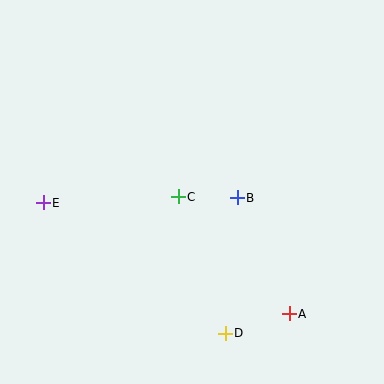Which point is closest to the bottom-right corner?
Point A is closest to the bottom-right corner.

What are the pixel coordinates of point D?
Point D is at (225, 333).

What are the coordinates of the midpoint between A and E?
The midpoint between A and E is at (166, 258).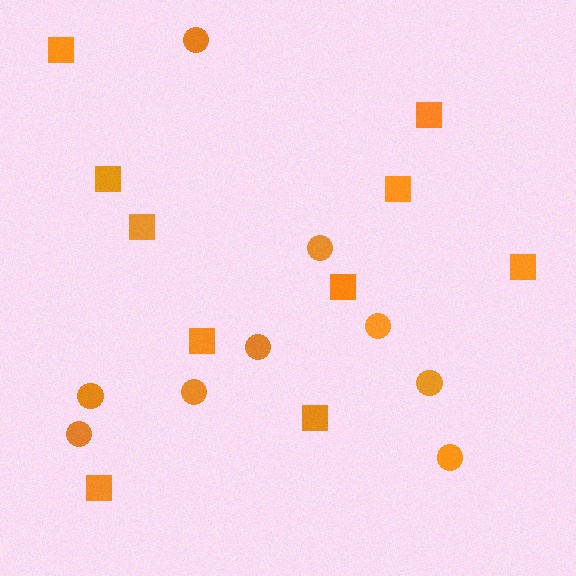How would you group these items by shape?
There are 2 groups: one group of squares (10) and one group of circles (9).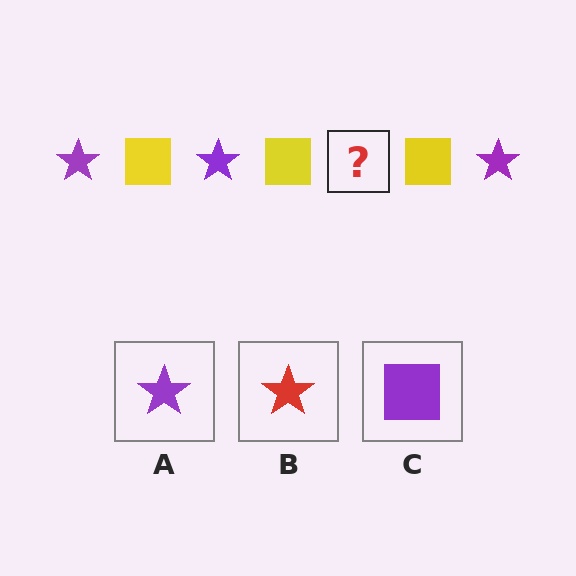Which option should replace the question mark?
Option A.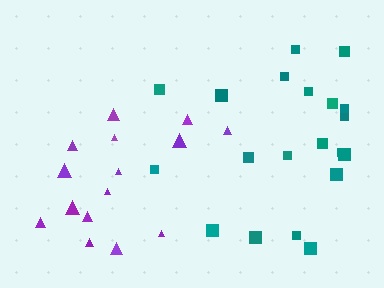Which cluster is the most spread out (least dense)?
Purple.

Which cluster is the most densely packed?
Teal.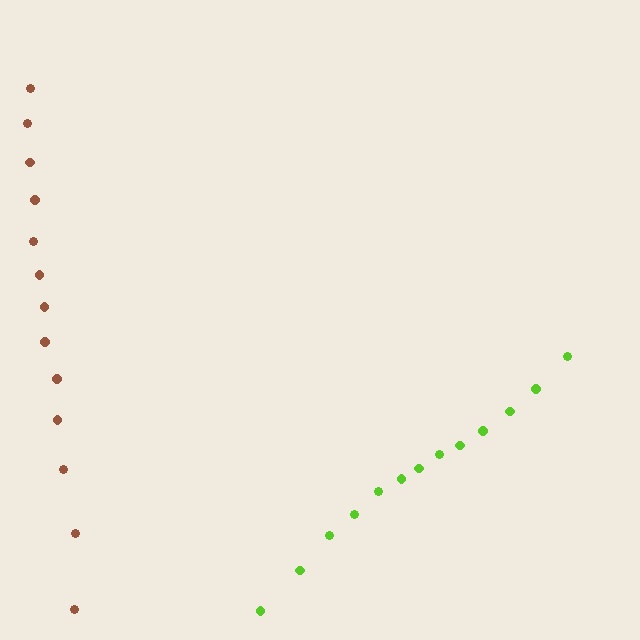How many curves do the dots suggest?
There are 2 distinct paths.